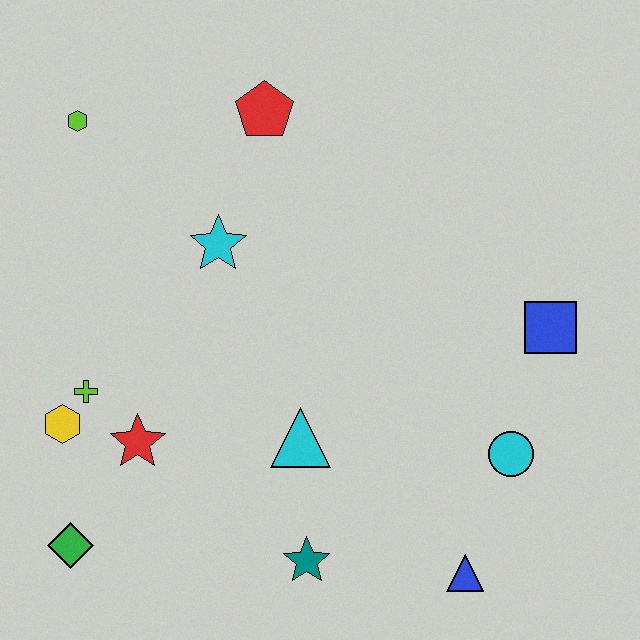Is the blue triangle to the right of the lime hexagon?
Yes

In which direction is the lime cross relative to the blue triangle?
The lime cross is to the left of the blue triangle.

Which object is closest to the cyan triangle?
The teal star is closest to the cyan triangle.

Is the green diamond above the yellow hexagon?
No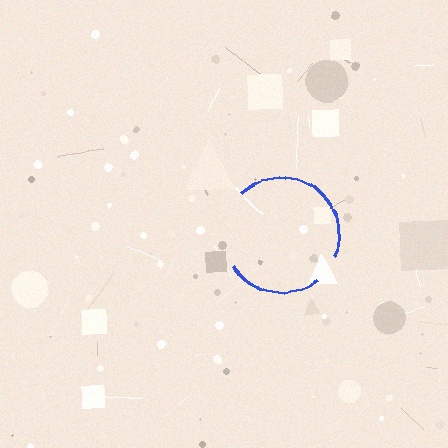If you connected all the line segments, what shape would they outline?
They would outline a circle.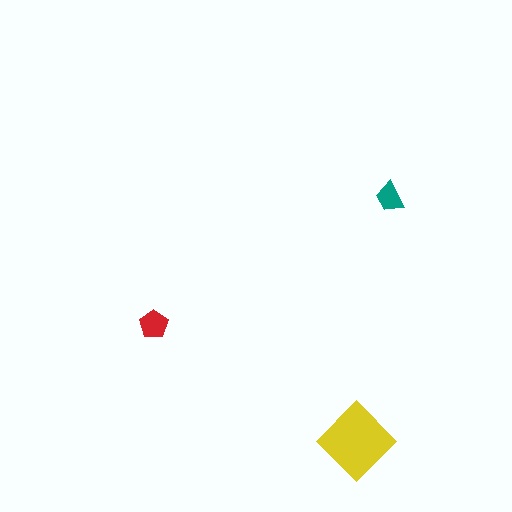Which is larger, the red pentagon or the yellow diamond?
The yellow diamond.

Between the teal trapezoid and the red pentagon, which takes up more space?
The red pentagon.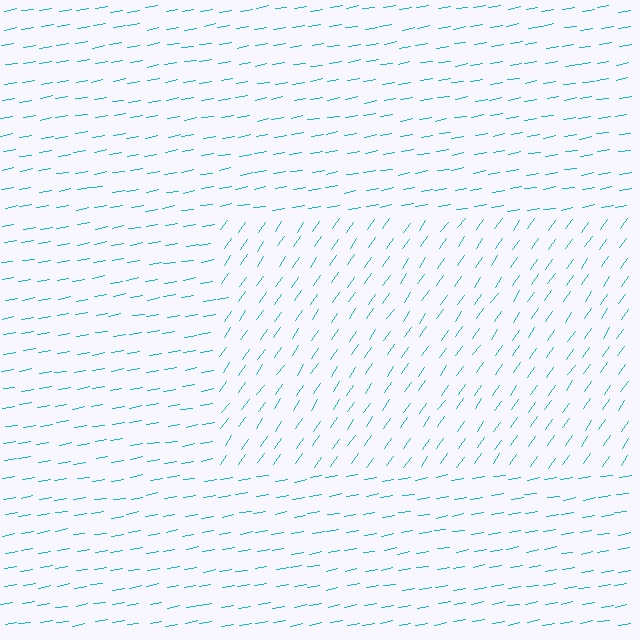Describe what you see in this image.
The image is filled with small cyan line segments. A rectangle region in the image has lines oriented differently from the surrounding lines, creating a visible texture boundary.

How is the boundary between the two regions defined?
The boundary is defined purely by a change in line orientation (approximately 45 degrees difference). All lines are the same color and thickness.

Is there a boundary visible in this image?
Yes, there is a texture boundary formed by a change in line orientation.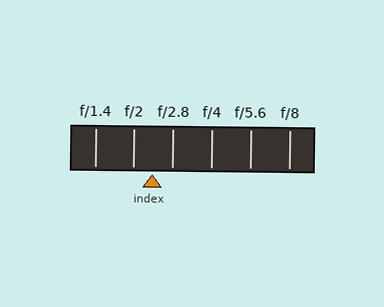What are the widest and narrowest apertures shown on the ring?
The widest aperture shown is f/1.4 and the narrowest is f/8.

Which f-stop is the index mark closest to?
The index mark is closest to f/2.